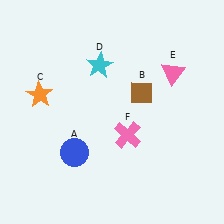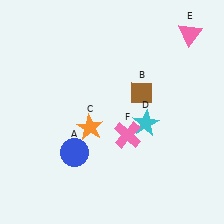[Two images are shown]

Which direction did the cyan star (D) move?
The cyan star (D) moved down.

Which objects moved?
The objects that moved are: the orange star (C), the cyan star (D), the pink triangle (E).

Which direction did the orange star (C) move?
The orange star (C) moved right.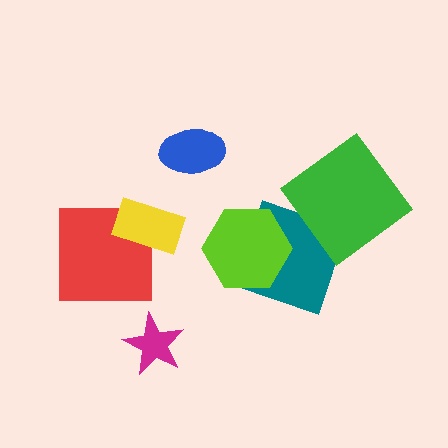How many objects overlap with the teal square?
2 objects overlap with the teal square.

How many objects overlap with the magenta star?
0 objects overlap with the magenta star.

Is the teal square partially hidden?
Yes, it is partially covered by another shape.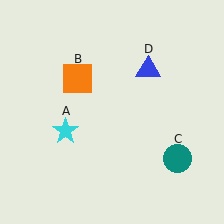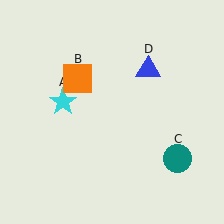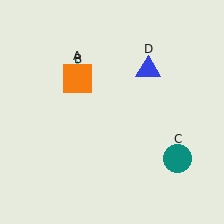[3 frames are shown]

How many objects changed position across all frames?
1 object changed position: cyan star (object A).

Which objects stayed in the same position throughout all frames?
Orange square (object B) and teal circle (object C) and blue triangle (object D) remained stationary.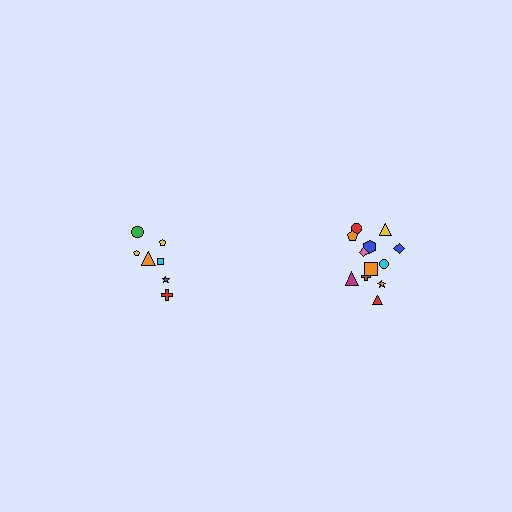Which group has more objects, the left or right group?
The right group.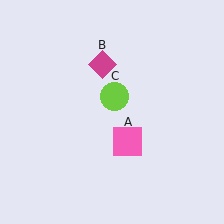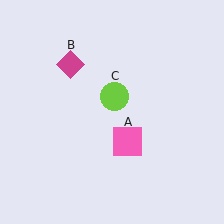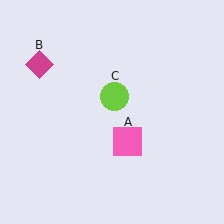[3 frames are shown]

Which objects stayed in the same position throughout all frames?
Pink square (object A) and lime circle (object C) remained stationary.